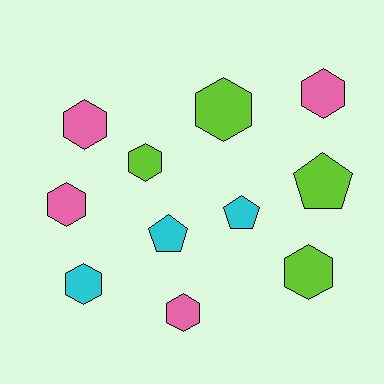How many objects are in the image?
There are 11 objects.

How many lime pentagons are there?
There is 1 lime pentagon.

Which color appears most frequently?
Lime, with 4 objects.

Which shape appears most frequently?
Hexagon, with 8 objects.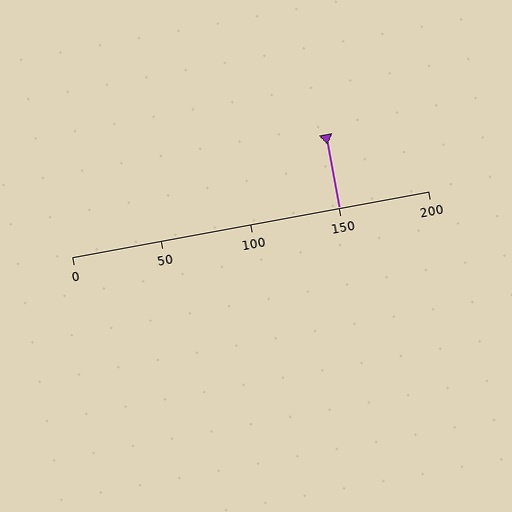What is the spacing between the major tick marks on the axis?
The major ticks are spaced 50 apart.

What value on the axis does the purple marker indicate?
The marker indicates approximately 150.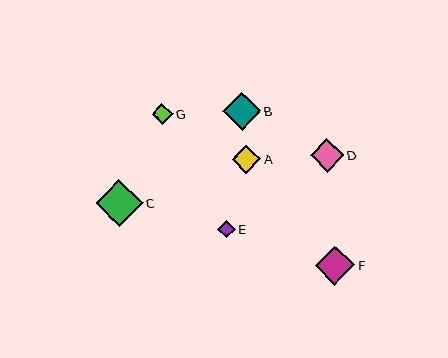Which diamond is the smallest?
Diamond E is the smallest with a size of approximately 18 pixels.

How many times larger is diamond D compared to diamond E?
Diamond D is approximately 1.9 times the size of diamond E.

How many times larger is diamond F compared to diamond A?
Diamond F is approximately 1.4 times the size of diamond A.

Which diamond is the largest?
Diamond C is the largest with a size of approximately 47 pixels.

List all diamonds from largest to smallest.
From largest to smallest: C, F, B, D, A, G, E.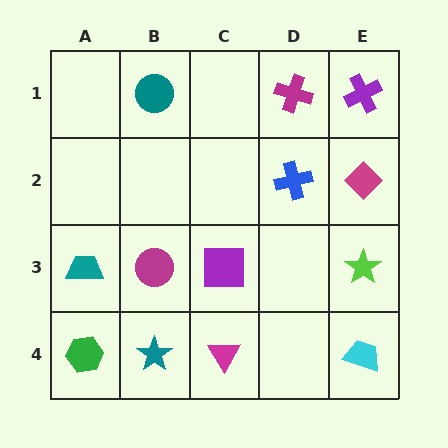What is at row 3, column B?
A magenta circle.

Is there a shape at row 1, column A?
No, that cell is empty.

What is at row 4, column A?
A green hexagon.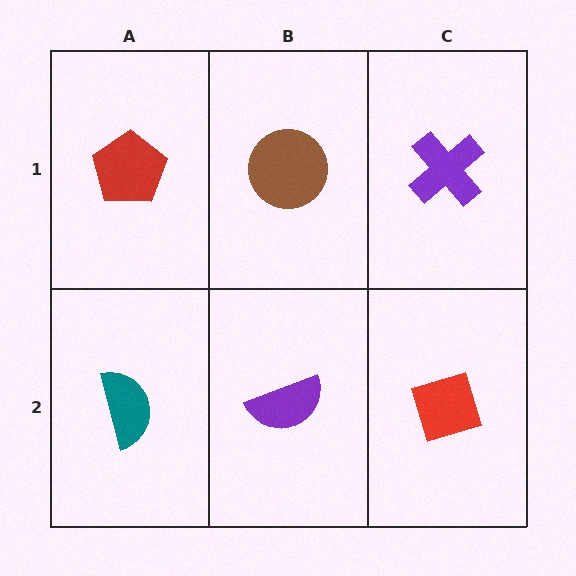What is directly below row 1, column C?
A red diamond.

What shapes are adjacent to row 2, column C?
A purple cross (row 1, column C), a purple semicircle (row 2, column B).